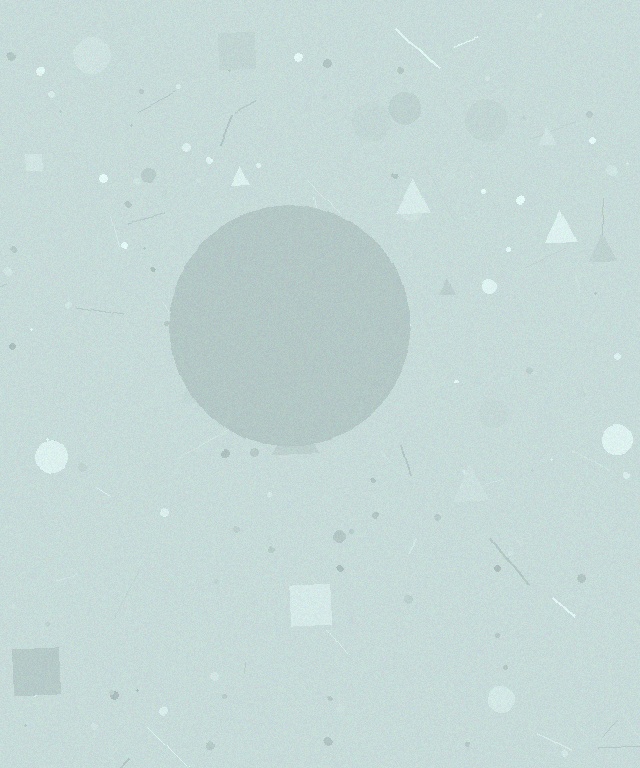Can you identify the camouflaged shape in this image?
The camouflaged shape is a circle.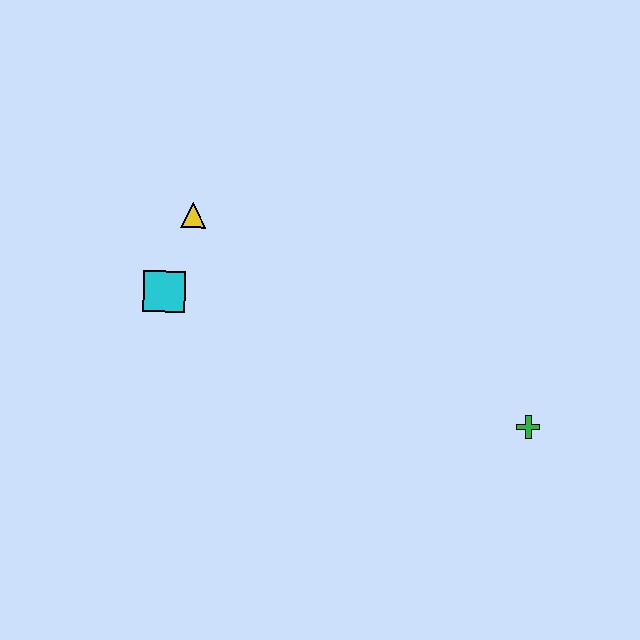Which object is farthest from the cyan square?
The green cross is farthest from the cyan square.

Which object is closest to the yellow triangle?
The cyan square is closest to the yellow triangle.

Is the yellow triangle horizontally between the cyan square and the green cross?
Yes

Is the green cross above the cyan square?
No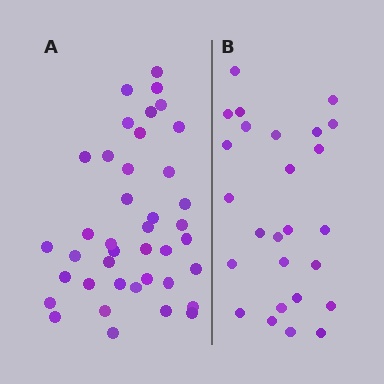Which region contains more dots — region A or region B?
Region A (the left region) has more dots.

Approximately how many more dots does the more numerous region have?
Region A has approximately 15 more dots than region B.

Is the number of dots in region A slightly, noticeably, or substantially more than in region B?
Region A has substantially more. The ratio is roughly 1.5 to 1.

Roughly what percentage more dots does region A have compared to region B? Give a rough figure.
About 55% more.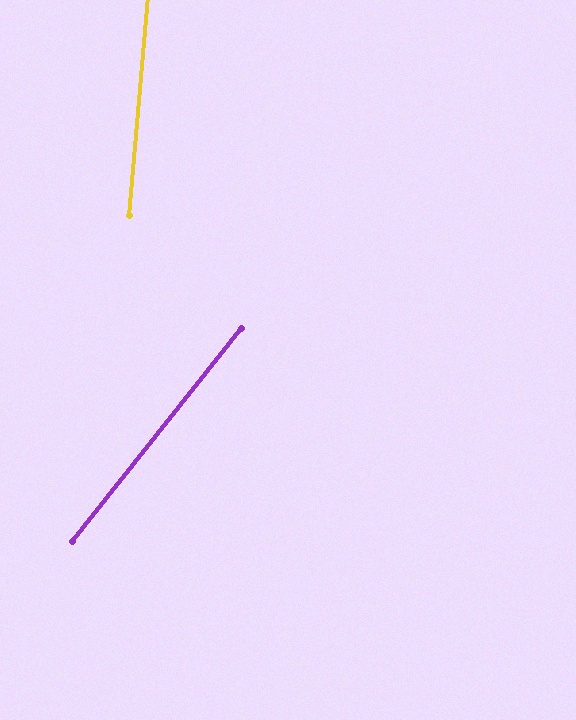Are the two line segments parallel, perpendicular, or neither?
Neither parallel nor perpendicular — they differ by about 33°.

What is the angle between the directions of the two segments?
Approximately 33 degrees.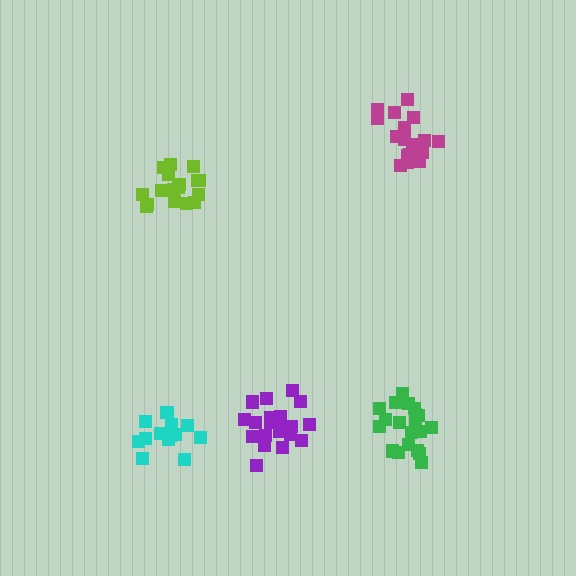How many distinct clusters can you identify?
There are 5 distinct clusters.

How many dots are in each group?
Group 1: 14 dots, Group 2: 20 dots, Group 3: 20 dots, Group 4: 19 dots, Group 5: 17 dots (90 total).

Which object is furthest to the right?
The green cluster is rightmost.